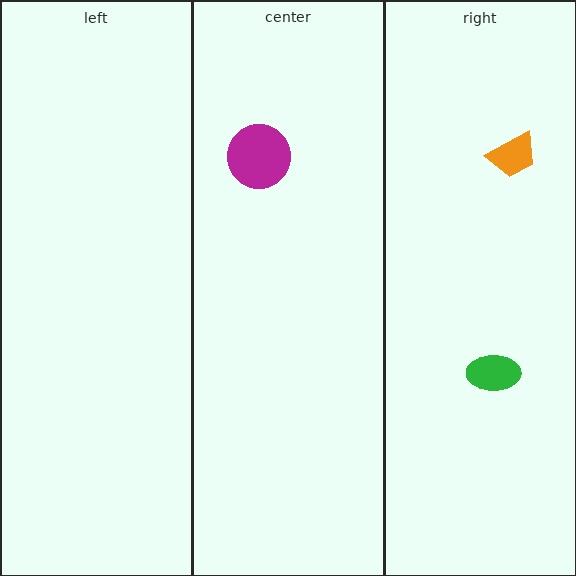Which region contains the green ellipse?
The right region.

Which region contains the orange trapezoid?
The right region.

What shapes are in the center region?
The magenta circle.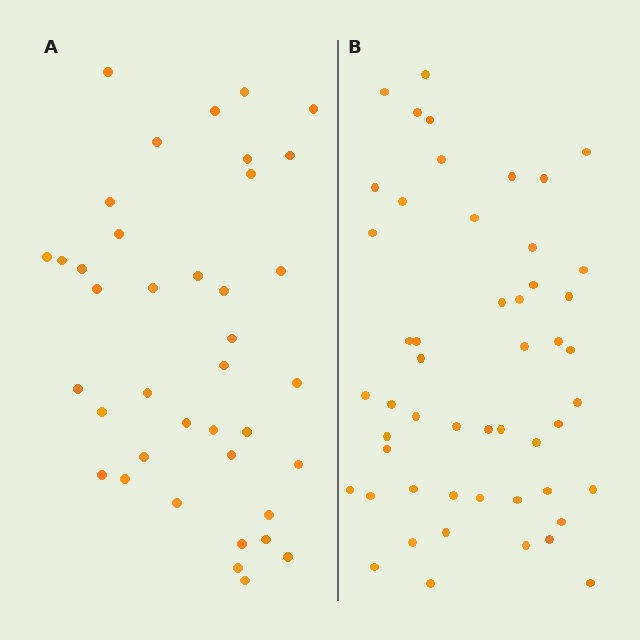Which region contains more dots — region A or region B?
Region B (the right region) has more dots.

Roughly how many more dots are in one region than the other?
Region B has roughly 12 or so more dots than region A.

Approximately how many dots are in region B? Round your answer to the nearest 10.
About 50 dots. (The exact count is 51, which rounds to 50.)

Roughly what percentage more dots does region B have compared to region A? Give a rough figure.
About 30% more.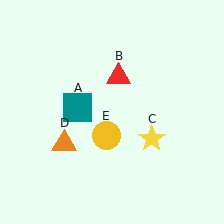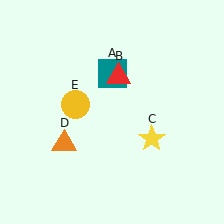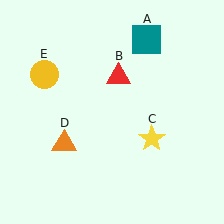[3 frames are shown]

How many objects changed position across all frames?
2 objects changed position: teal square (object A), yellow circle (object E).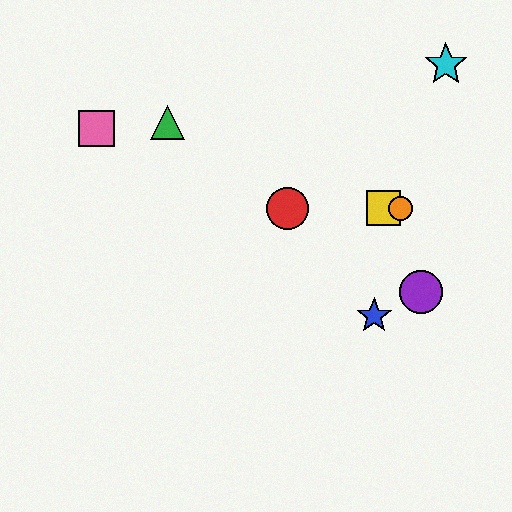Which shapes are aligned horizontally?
The red circle, the yellow square, the orange circle are aligned horizontally.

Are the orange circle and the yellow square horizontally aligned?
Yes, both are at y≈208.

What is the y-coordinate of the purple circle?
The purple circle is at y≈292.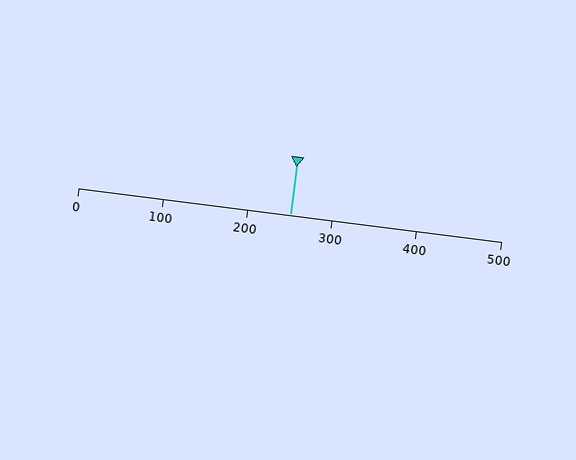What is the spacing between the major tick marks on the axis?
The major ticks are spaced 100 apart.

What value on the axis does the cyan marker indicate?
The marker indicates approximately 250.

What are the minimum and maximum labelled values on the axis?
The axis runs from 0 to 500.